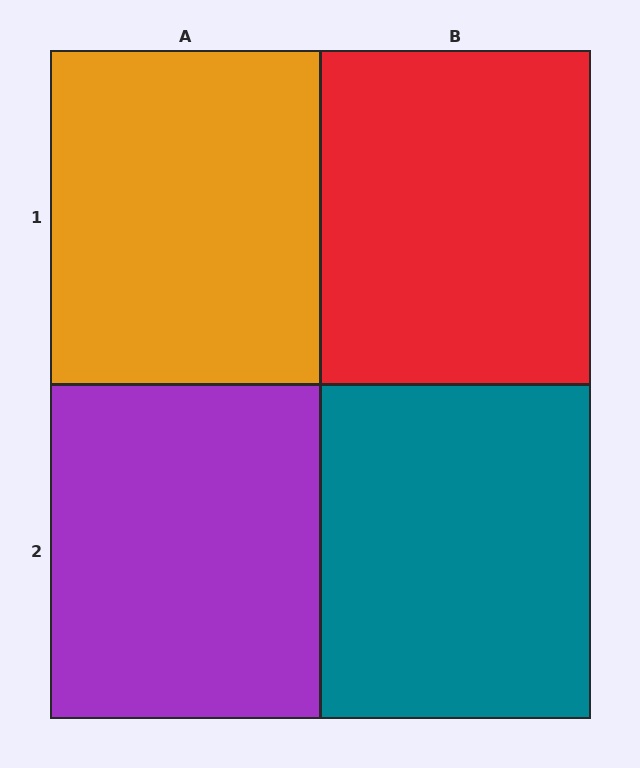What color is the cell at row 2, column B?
Teal.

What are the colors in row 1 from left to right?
Orange, red.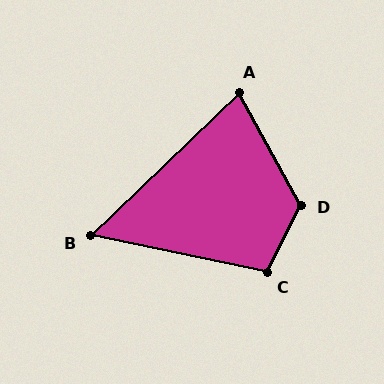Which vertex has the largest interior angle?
D, at approximately 124 degrees.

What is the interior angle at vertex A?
Approximately 75 degrees (acute).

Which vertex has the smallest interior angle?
B, at approximately 56 degrees.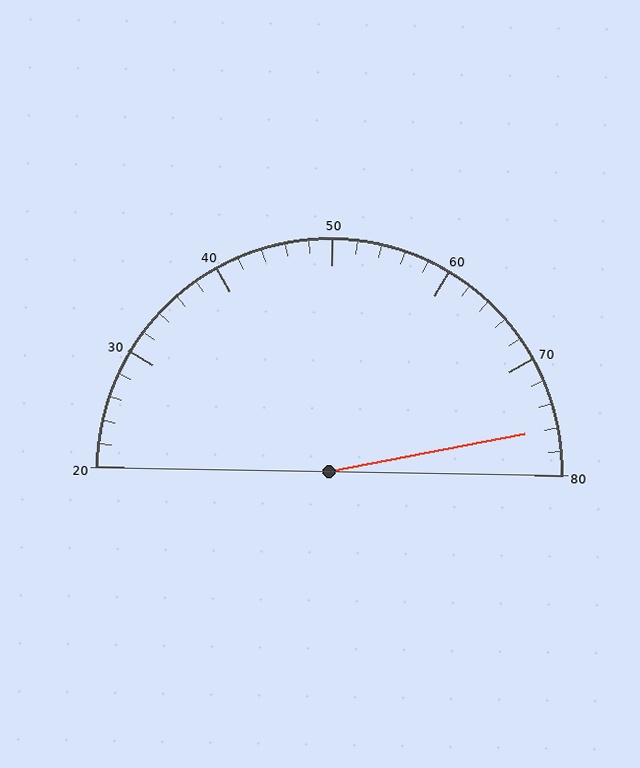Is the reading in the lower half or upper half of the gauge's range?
The reading is in the upper half of the range (20 to 80).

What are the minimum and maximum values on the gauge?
The gauge ranges from 20 to 80.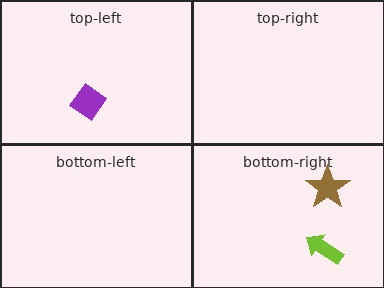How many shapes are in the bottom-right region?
2.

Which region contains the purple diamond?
The top-left region.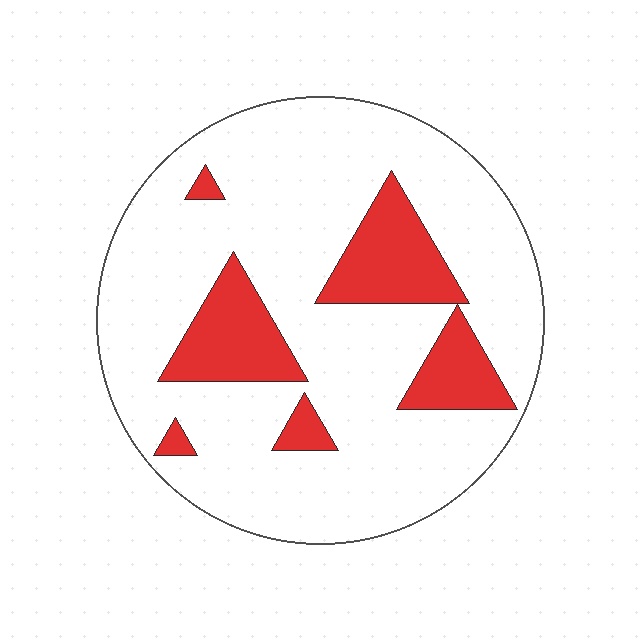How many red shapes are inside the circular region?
6.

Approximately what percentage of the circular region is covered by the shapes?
Approximately 20%.